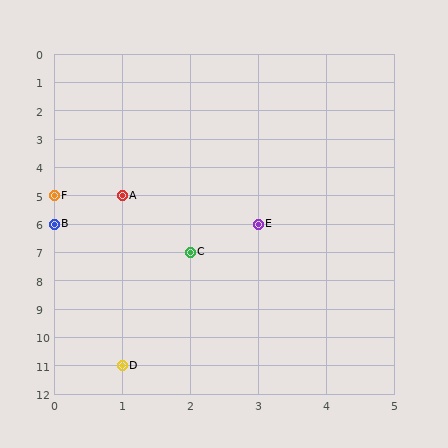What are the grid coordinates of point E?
Point E is at grid coordinates (3, 6).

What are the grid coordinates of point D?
Point D is at grid coordinates (1, 11).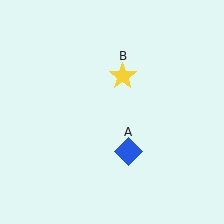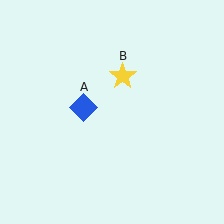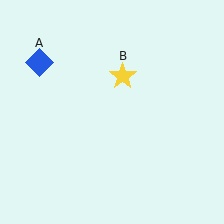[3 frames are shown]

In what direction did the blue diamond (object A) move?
The blue diamond (object A) moved up and to the left.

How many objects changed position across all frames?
1 object changed position: blue diamond (object A).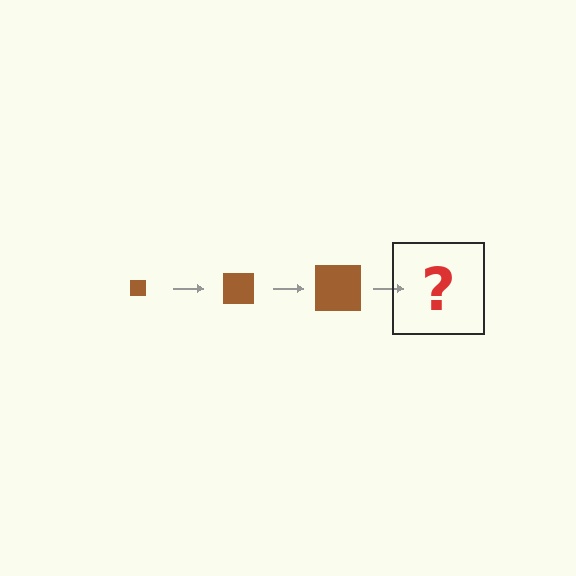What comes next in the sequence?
The next element should be a brown square, larger than the previous one.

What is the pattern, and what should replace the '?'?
The pattern is that the square gets progressively larger each step. The '?' should be a brown square, larger than the previous one.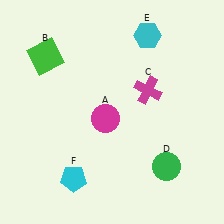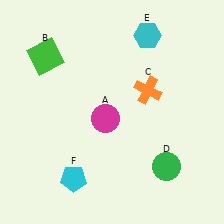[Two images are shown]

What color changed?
The cross (C) changed from magenta in Image 1 to orange in Image 2.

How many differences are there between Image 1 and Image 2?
There is 1 difference between the two images.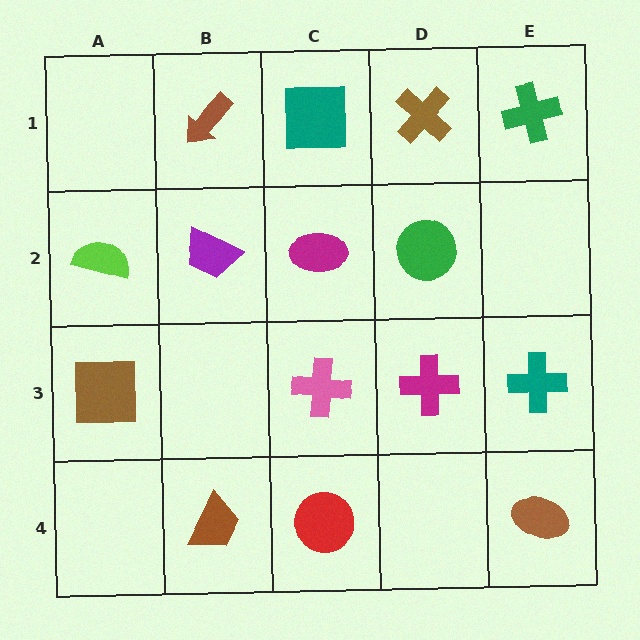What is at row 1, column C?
A teal square.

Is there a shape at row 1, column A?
No, that cell is empty.